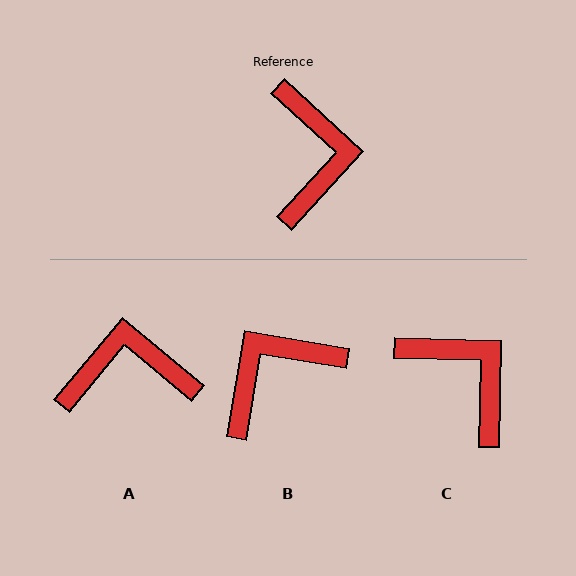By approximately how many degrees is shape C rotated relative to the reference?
Approximately 41 degrees counter-clockwise.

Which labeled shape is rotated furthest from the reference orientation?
B, about 123 degrees away.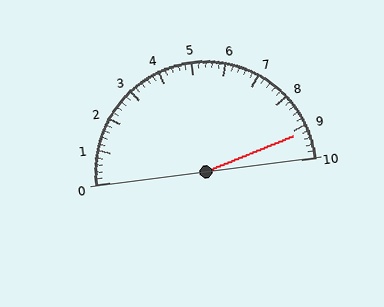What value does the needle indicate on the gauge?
The needle indicates approximately 9.2.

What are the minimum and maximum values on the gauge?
The gauge ranges from 0 to 10.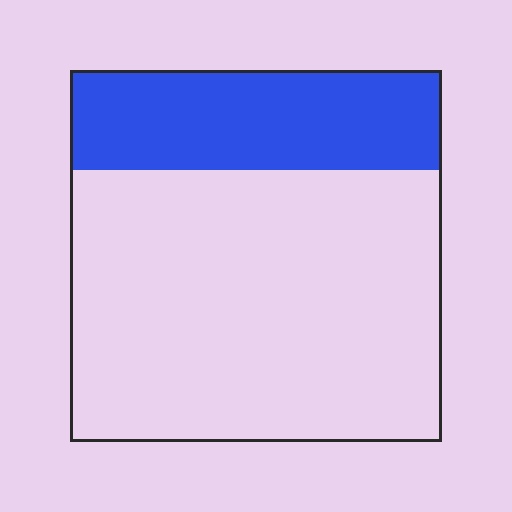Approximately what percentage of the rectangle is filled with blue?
Approximately 25%.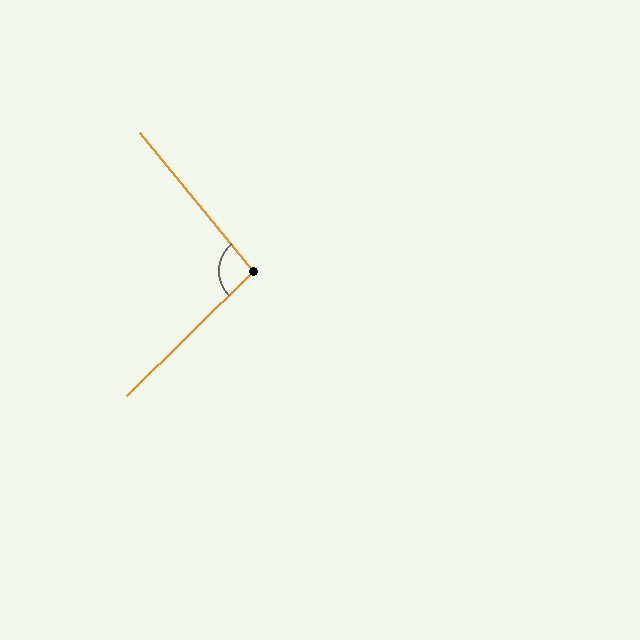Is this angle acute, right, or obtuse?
It is approximately a right angle.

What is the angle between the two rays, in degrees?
Approximately 95 degrees.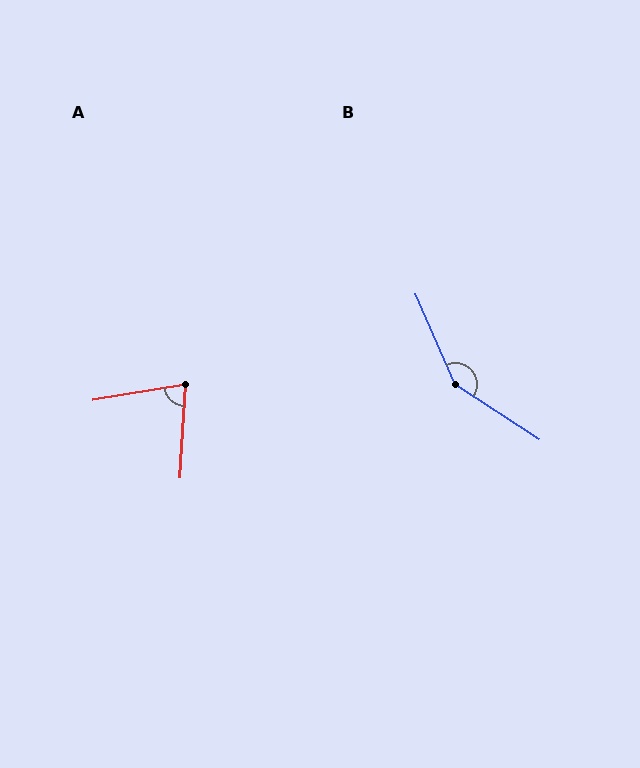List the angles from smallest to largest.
A (77°), B (147°).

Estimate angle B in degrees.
Approximately 147 degrees.